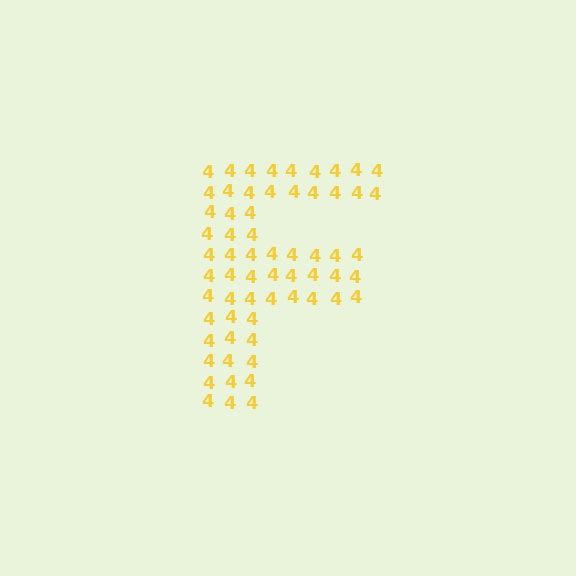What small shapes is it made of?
It is made of small digit 4's.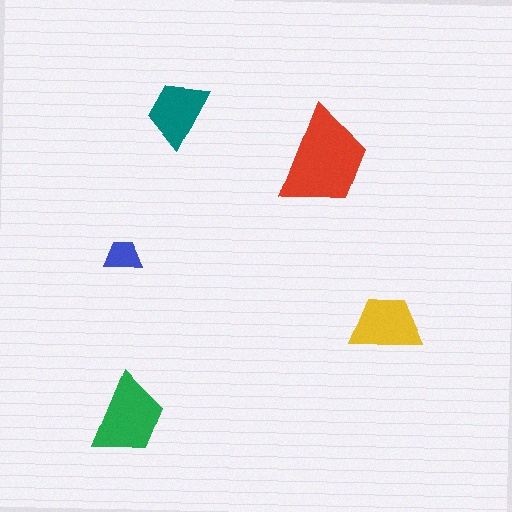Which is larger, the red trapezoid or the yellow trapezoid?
The red one.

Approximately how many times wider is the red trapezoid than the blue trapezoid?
About 2.5 times wider.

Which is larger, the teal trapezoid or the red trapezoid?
The red one.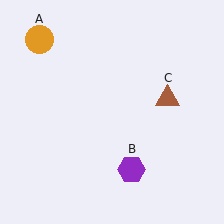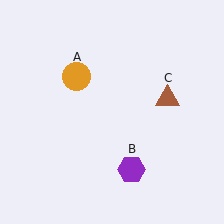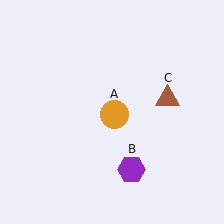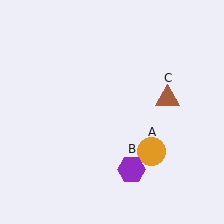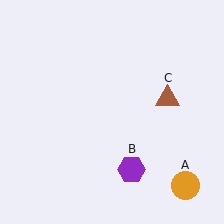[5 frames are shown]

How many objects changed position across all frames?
1 object changed position: orange circle (object A).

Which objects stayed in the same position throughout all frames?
Purple hexagon (object B) and brown triangle (object C) remained stationary.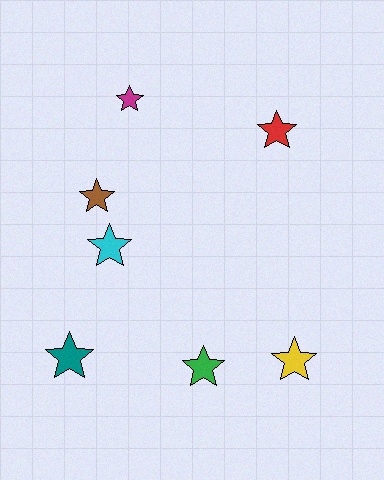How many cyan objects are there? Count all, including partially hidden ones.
There is 1 cyan object.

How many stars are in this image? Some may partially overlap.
There are 7 stars.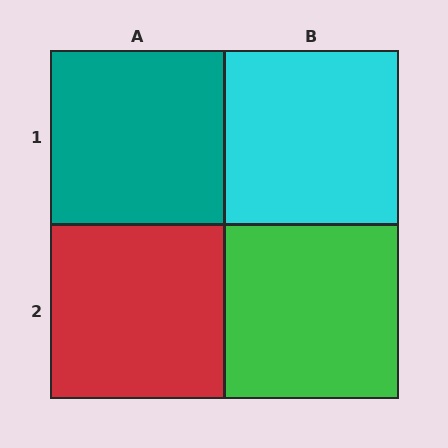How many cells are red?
1 cell is red.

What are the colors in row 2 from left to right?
Red, green.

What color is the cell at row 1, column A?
Teal.